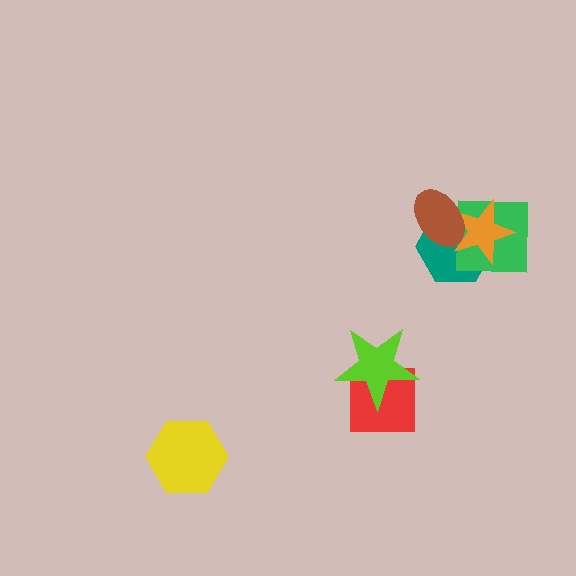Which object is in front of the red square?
The lime star is in front of the red square.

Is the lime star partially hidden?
No, no other shape covers it.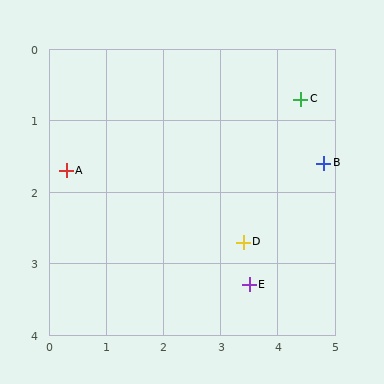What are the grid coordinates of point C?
Point C is at approximately (4.4, 0.7).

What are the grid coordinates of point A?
Point A is at approximately (0.3, 1.7).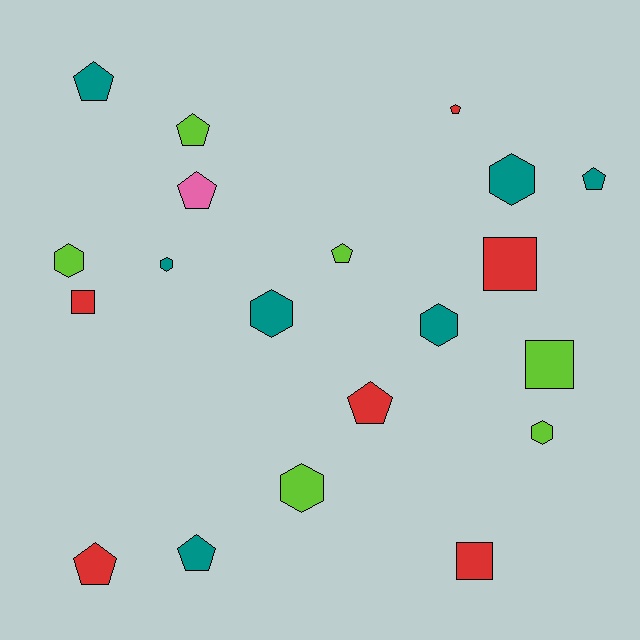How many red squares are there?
There are 3 red squares.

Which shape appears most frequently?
Pentagon, with 9 objects.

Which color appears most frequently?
Teal, with 7 objects.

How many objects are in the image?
There are 20 objects.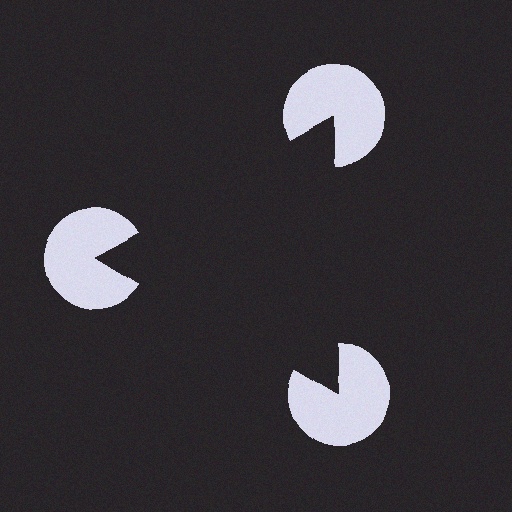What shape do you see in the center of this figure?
An illusory triangle — its edges are inferred from the aligned wedge cuts in the pac-man discs, not physically drawn.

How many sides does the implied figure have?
3 sides.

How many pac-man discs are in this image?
There are 3 — one at each vertex of the illusory triangle.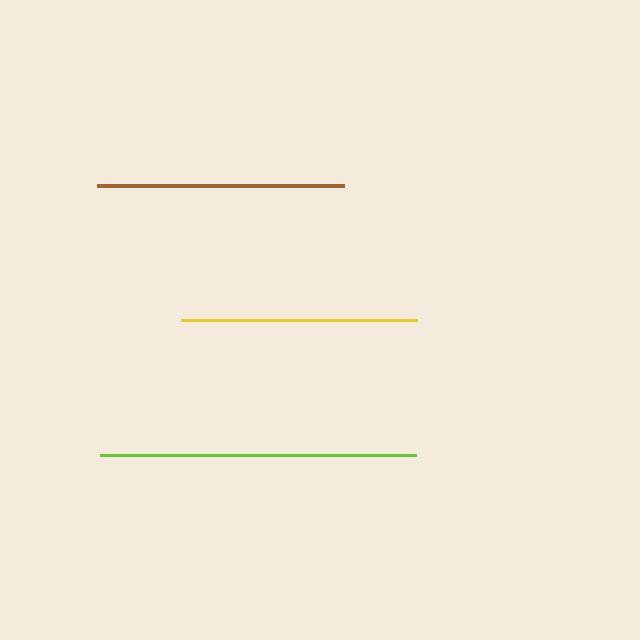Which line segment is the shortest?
The yellow line is the shortest at approximately 237 pixels.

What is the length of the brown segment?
The brown segment is approximately 247 pixels long.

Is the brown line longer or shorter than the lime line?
The lime line is longer than the brown line.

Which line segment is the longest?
The lime line is the longest at approximately 316 pixels.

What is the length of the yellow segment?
The yellow segment is approximately 237 pixels long.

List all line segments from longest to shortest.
From longest to shortest: lime, brown, yellow.